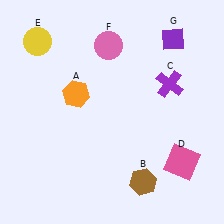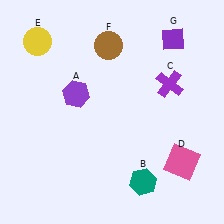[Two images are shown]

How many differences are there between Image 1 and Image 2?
There are 3 differences between the two images.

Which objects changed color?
A changed from orange to purple. B changed from brown to teal. F changed from pink to brown.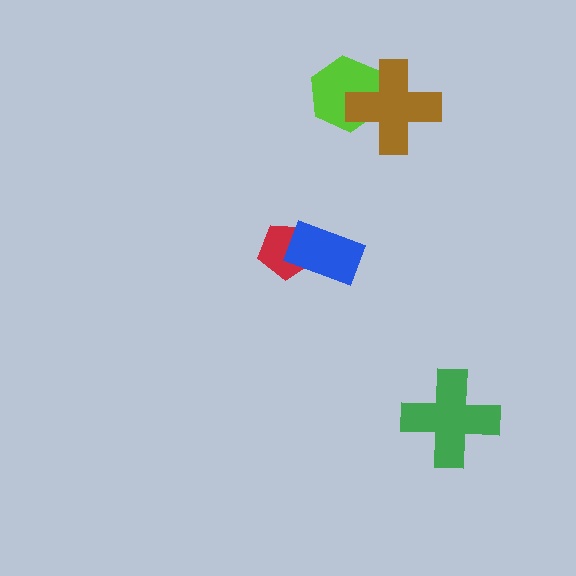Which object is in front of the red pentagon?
The blue rectangle is in front of the red pentagon.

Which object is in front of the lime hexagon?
The brown cross is in front of the lime hexagon.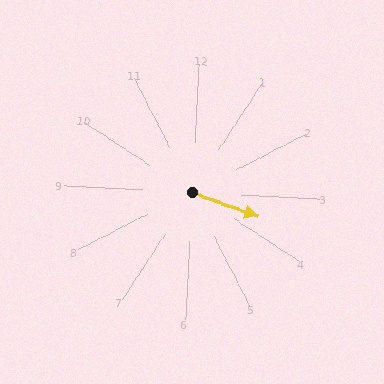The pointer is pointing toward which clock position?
Roughly 4 o'clock.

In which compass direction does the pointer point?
East.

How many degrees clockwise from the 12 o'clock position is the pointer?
Approximately 107 degrees.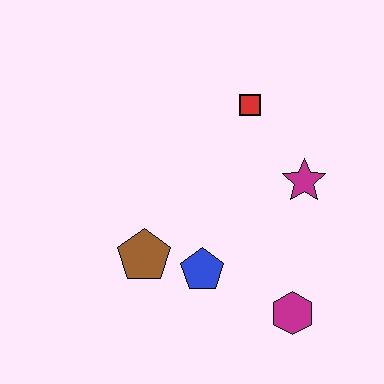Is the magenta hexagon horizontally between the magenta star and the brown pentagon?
Yes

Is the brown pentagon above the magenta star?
No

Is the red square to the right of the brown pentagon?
Yes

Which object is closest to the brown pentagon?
The blue pentagon is closest to the brown pentagon.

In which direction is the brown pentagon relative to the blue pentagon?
The brown pentagon is to the left of the blue pentagon.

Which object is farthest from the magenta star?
The brown pentagon is farthest from the magenta star.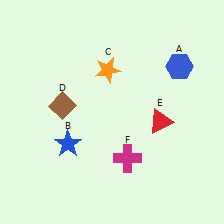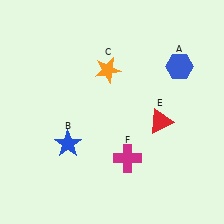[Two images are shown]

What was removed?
The brown diamond (D) was removed in Image 2.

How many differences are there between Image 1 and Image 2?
There is 1 difference between the two images.